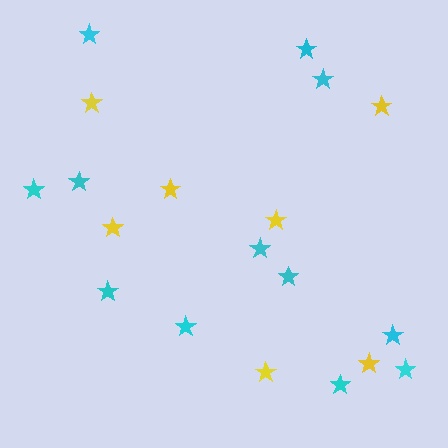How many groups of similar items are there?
There are 2 groups: one group of yellow stars (7) and one group of cyan stars (12).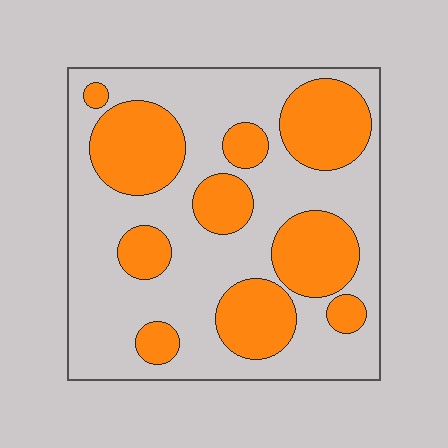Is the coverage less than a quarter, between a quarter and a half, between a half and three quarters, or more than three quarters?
Between a quarter and a half.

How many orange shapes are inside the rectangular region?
10.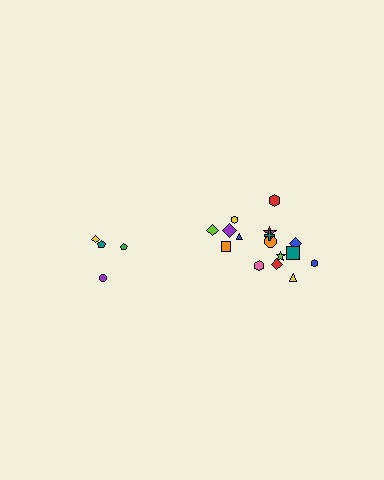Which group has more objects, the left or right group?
The right group.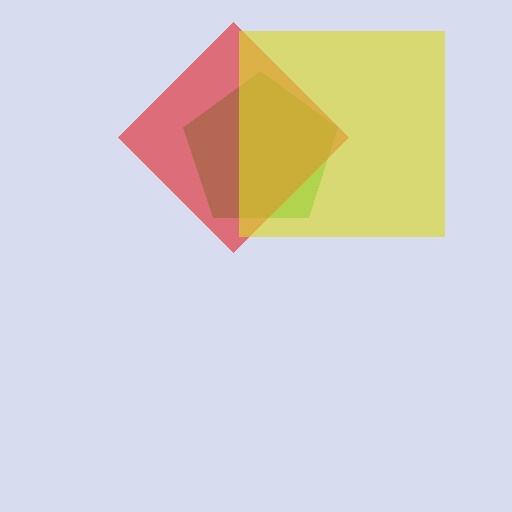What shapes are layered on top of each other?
The layered shapes are: a green pentagon, a red diamond, a yellow square.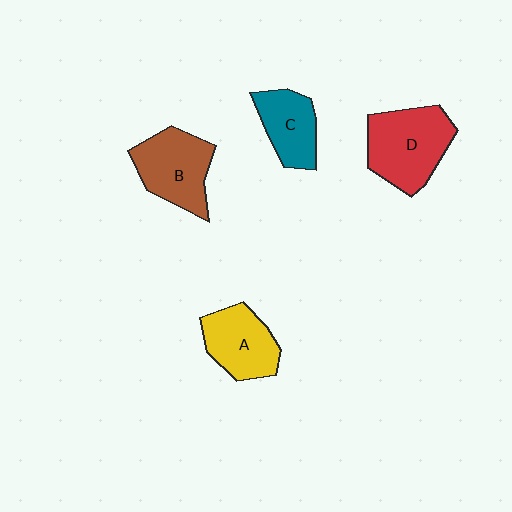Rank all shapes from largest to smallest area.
From largest to smallest: D (red), B (brown), A (yellow), C (teal).